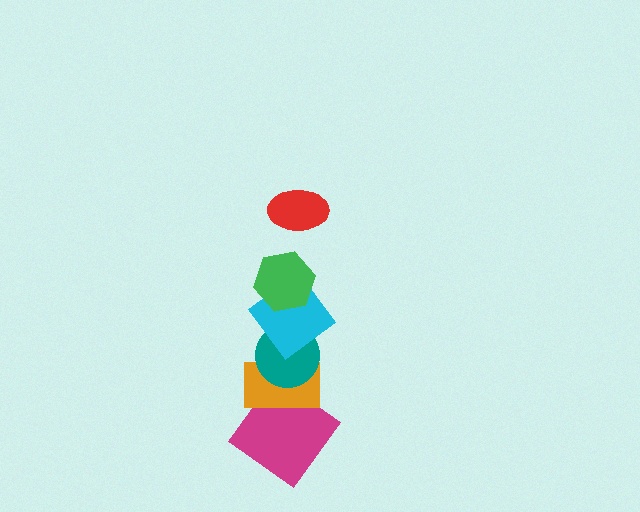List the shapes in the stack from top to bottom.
From top to bottom: the red ellipse, the green hexagon, the cyan diamond, the teal circle, the orange rectangle, the magenta diamond.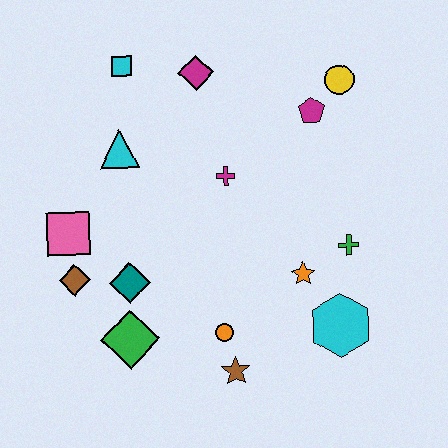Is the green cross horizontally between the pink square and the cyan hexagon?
No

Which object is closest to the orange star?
The green cross is closest to the orange star.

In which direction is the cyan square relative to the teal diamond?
The cyan square is above the teal diamond.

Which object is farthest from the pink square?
The yellow circle is farthest from the pink square.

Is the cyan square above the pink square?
Yes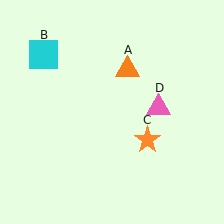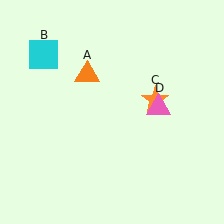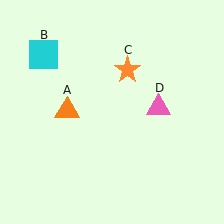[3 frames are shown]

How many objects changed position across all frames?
2 objects changed position: orange triangle (object A), orange star (object C).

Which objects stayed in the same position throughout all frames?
Cyan square (object B) and pink triangle (object D) remained stationary.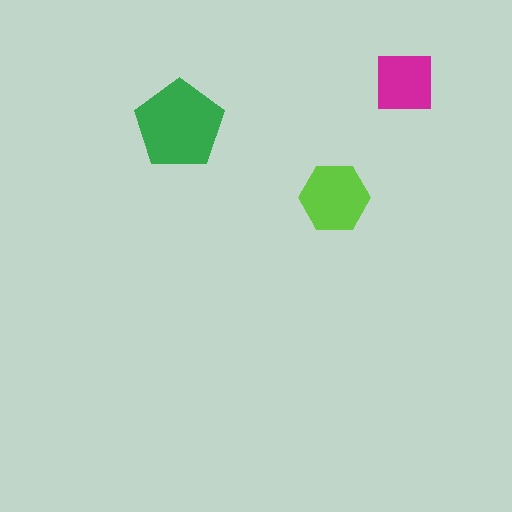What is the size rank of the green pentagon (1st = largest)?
1st.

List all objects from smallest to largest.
The magenta square, the lime hexagon, the green pentagon.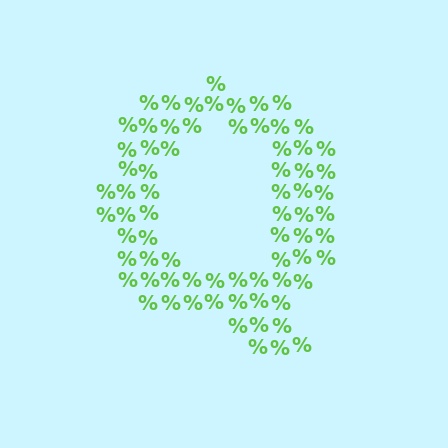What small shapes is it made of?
It is made of small percent signs.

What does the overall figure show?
The overall figure shows the letter Q.